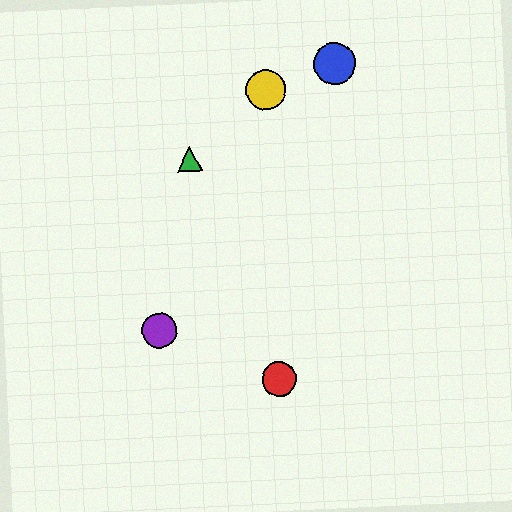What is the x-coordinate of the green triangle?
The green triangle is at x≈190.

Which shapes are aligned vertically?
The red circle, the yellow circle are aligned vertically.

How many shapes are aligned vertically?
2 shapes (the red circle, the yellow circle) are aligned vertically.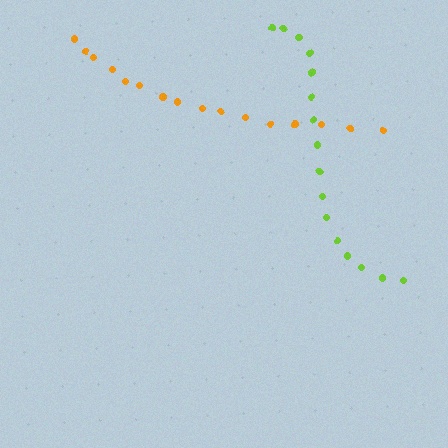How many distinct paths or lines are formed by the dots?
There are 2 distinct paths.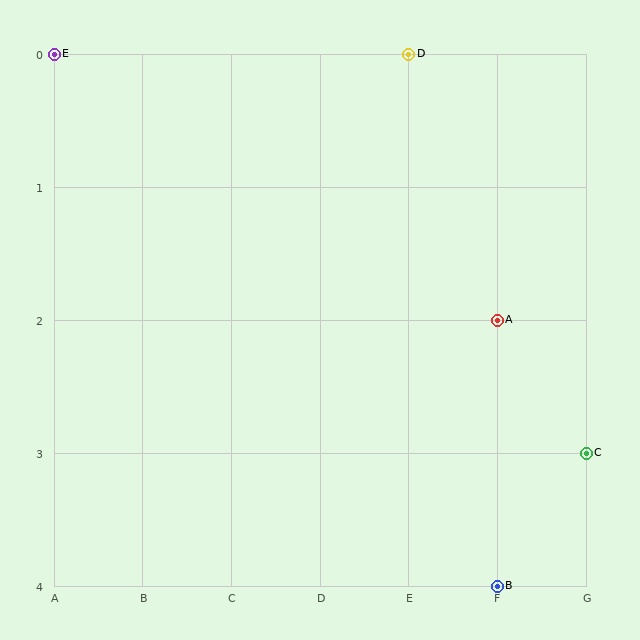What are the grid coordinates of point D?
Point D is at grid coordinates (E, 0).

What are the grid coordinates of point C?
Point C is at grid coordinates (G, 3).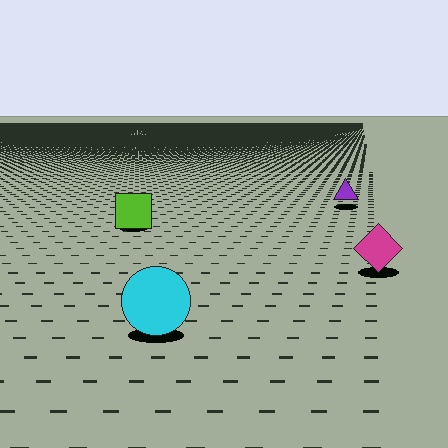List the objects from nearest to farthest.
From nearest to farthest: the cyan circle, the magenta diamond, the lime square, the purple triangle.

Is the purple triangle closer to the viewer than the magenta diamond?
No. The magenta diamond is closer — you can tell from the texture gradient: the ground texture is coarser near it.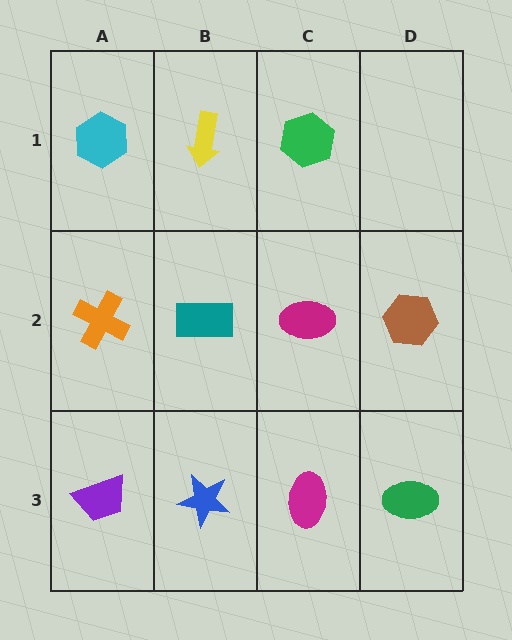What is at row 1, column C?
A green hexagon.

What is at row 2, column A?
An orange cross.